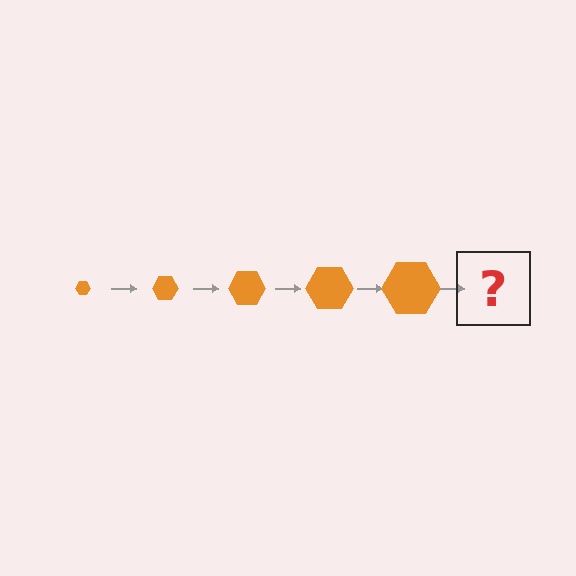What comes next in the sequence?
The next element should be an orange hexagon, larger than the previous one.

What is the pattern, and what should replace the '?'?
The pattern is that the hexagon gets progressively larger each step. The '?' should be an orange hexagon, larger than the previous one.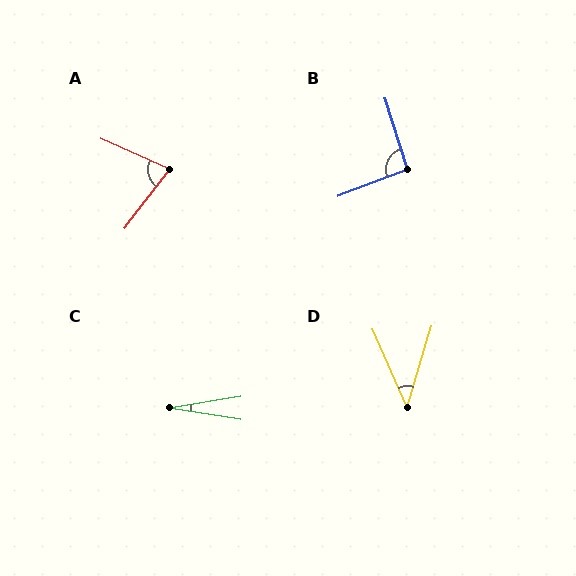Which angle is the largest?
B, at approximately 93 degrees.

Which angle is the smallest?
C, at approximately 18 degrees.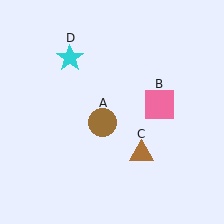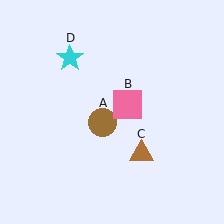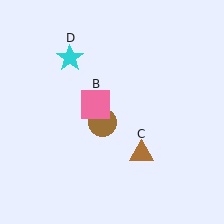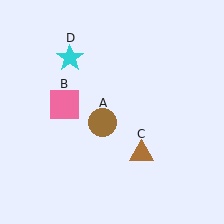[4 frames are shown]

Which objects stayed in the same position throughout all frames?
Brown circle (object A) and brown triangle (object C) and cyan star (object D) remained stationary.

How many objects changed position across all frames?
1 object changed position: pink square (object B).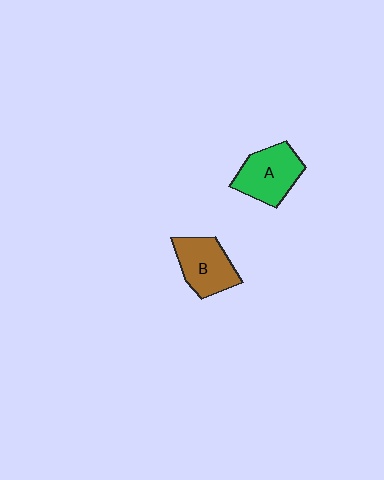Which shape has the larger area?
Shape A (green).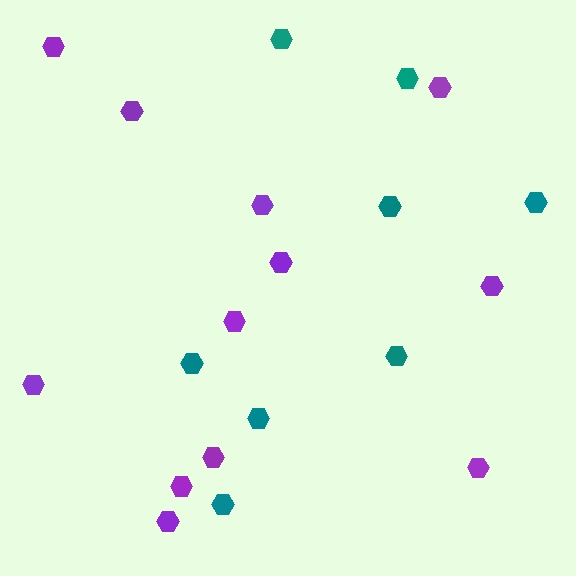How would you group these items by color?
There are 2 groups: one group of purple hexagons (12) and one group of teal hexagons (8).